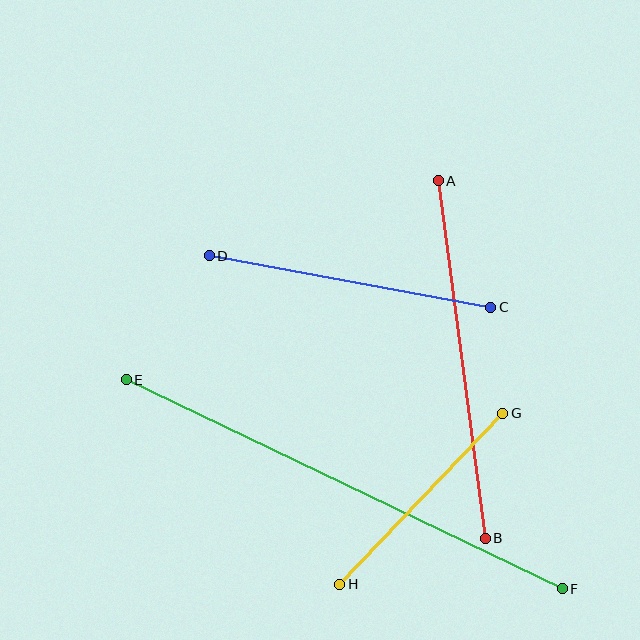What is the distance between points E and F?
The distance is approximately 483 pixels.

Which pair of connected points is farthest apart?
Points E and F are farthest apart.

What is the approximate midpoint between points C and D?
The midpoint is at approximately (350, 282) pixels.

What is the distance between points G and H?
The distance is approximately 236 pixels.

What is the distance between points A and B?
The distance is approximately 361 pixels.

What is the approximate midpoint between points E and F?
The midpoint is at approximately (344, 484) pixels.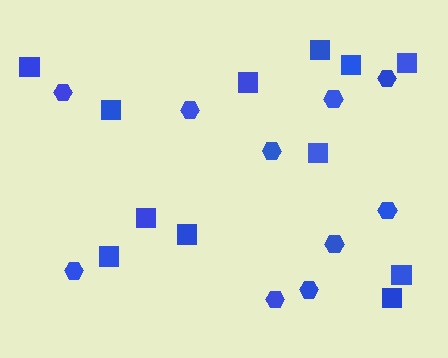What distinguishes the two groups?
There are 2 groups: one group of squares (12) and one group of hexagons (10).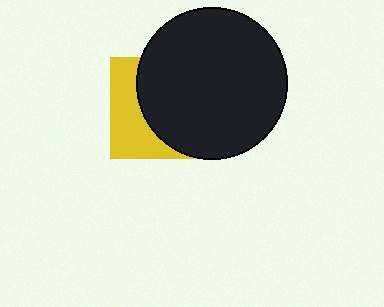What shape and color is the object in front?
The object in front is a black circle.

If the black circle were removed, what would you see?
You would see the complete yellow square.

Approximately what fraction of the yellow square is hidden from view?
Roughly 62% of the yellow square is hidden behind the black circle.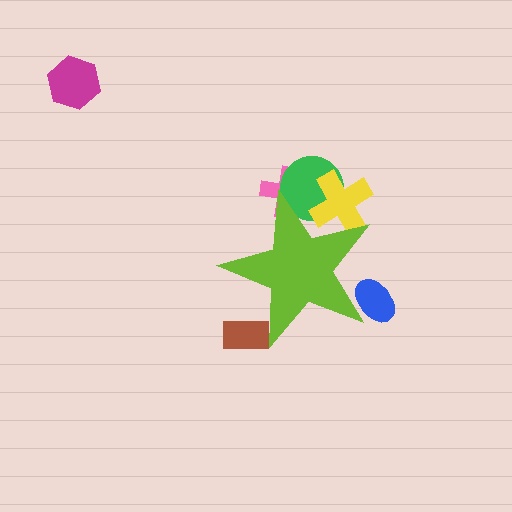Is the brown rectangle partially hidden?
Yes, the brown rectangle is partially hidden behind the lime star.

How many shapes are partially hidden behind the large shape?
5 shapes are partially hidden.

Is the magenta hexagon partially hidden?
No, the magenta hexagon is fully visible.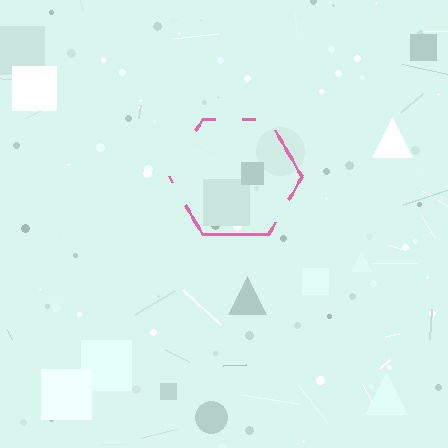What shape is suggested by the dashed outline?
The dashed outline suggests a hexagon.